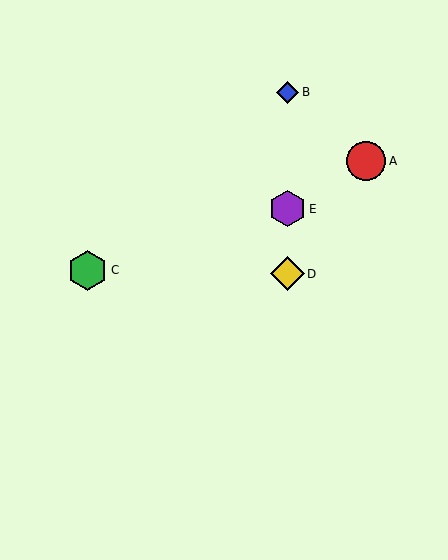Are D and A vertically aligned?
No, D is at x≈288 and A is at x≈366.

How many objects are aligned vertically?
3 objects (B, D, E) are aligned vertically.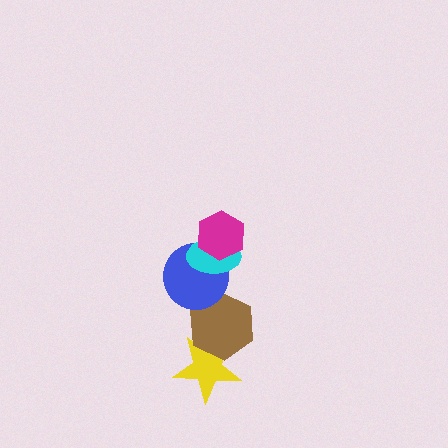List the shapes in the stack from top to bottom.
From top to bottom: the magenta hexagon, the cyan ellipse, the blue circle, the brown hexagon, the yellow star.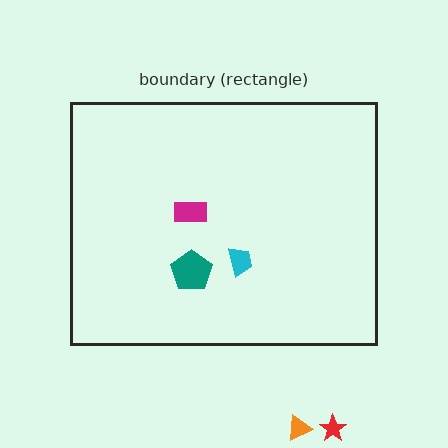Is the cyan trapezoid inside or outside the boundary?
Inside.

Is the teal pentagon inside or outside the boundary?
Inside.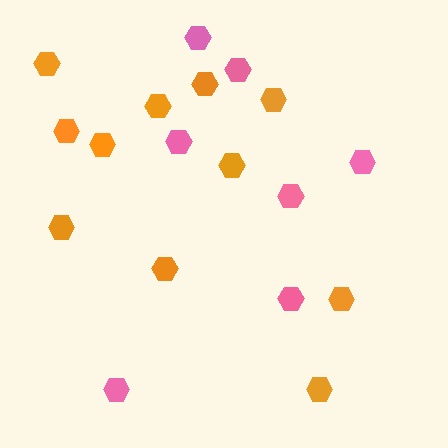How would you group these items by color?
There are 2 groups: one group of orange hexagons (11) and one group of pink hexagons (7).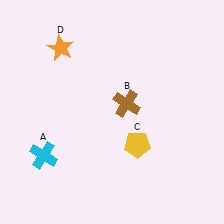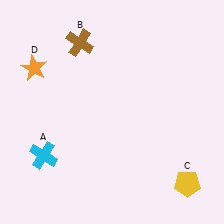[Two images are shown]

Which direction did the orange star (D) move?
The orange star (D) moved left.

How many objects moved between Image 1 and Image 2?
3 objects moved between the two images.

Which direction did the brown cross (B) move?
The brown cross (B) moved up.